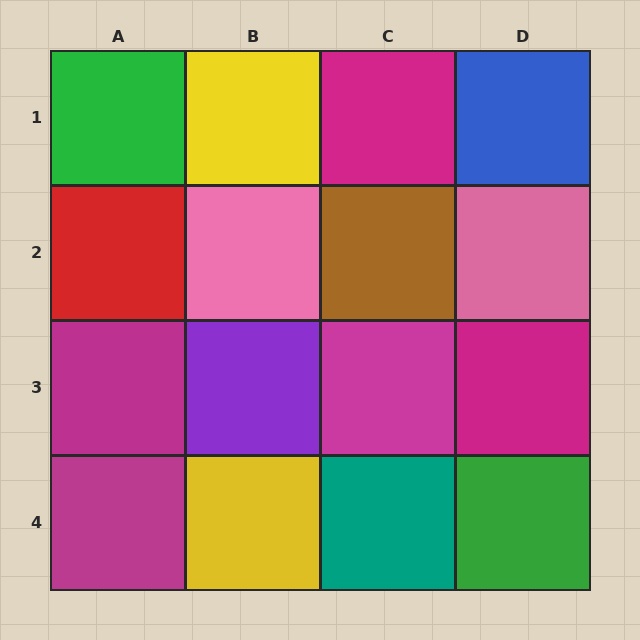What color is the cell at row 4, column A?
Magenta.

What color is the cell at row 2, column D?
Pink.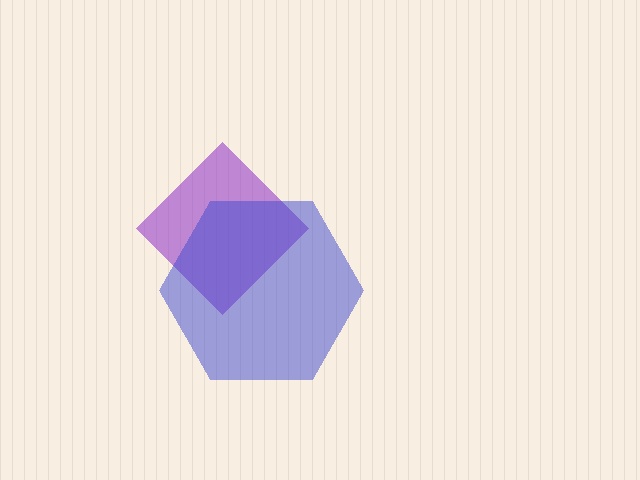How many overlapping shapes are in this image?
There are 2 overlapping shapes in the image.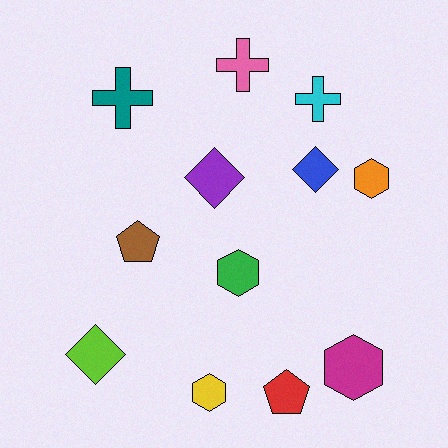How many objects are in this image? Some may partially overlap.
There are 12 objects.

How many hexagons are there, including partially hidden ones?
There are 4 hexagons.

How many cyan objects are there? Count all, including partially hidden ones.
There is 1 cyan object.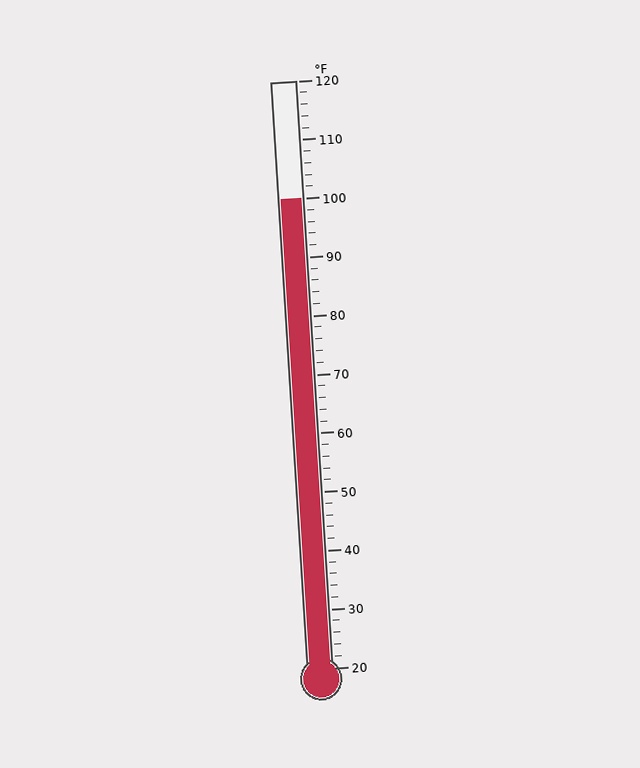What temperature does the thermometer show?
The thermometer shows approximately 100°F.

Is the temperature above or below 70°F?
The temperature is above 70°F.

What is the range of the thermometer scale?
The thermometer scale ranges from 20°F to 120°F.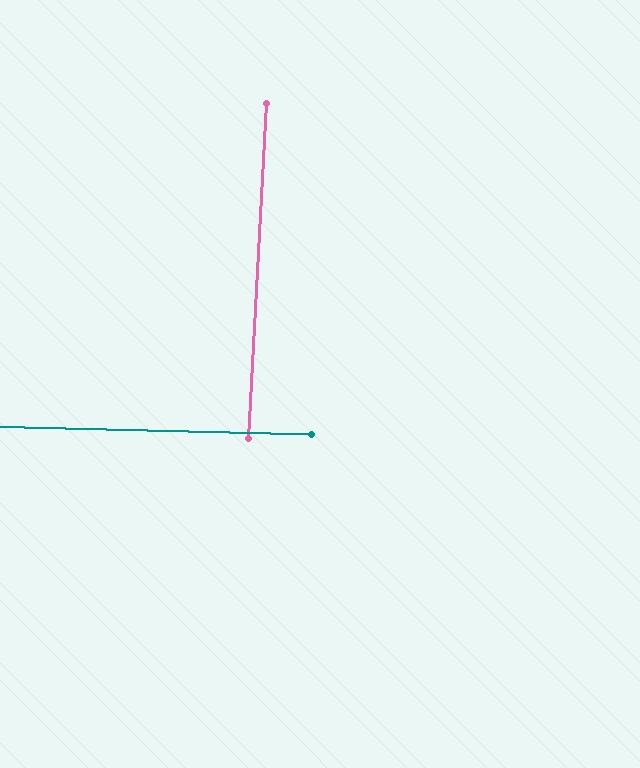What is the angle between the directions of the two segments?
Approximately 88 degrees.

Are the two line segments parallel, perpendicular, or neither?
Perpendicular — they meet at approximately 88°.